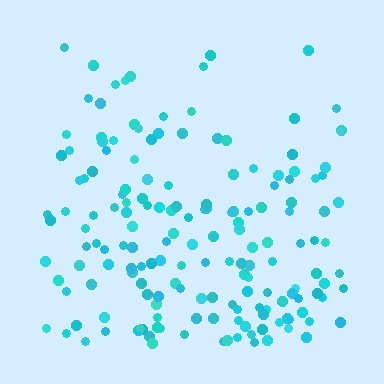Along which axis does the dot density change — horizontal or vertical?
Vertical.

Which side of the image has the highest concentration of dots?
The bottom.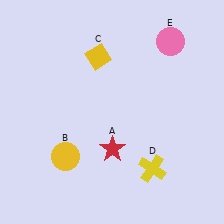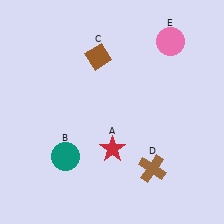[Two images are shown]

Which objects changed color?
B changed from yellow to teal. C changed from yellow to brown. D changed from yellow to brown.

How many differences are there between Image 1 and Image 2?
There are 3 differences between the two images.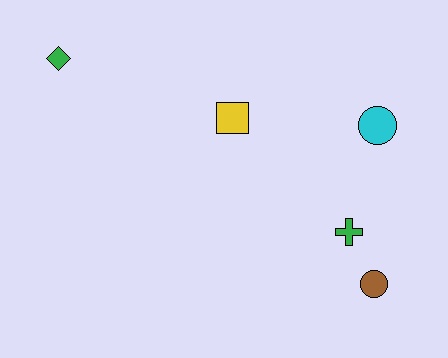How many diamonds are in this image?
There is 1 diamond.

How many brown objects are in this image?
There is 1 brown object.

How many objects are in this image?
There are 5 objects.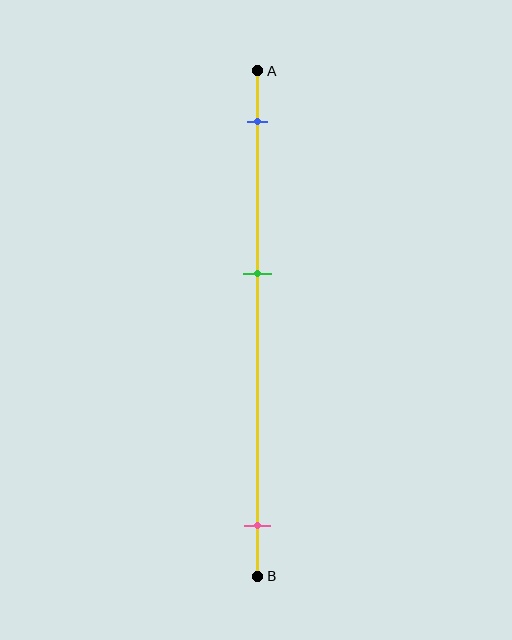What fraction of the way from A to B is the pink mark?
The pink mark is approximately 90% (0.9) of the way from A to B.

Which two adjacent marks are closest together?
The blue and green marks are the closest adjacent pair.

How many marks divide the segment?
There are 3 marks dividing the segment.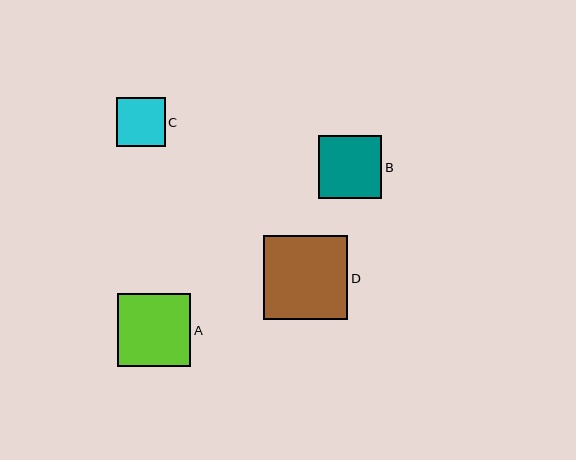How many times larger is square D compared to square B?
Square D is approximately 1.3 times the size of square B.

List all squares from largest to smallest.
From largest to smallest: D, A, B, C.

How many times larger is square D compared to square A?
Square D is approximately 1.2 times the size of square A.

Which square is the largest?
Square D is the largest with a size of approximately 84 pixels.